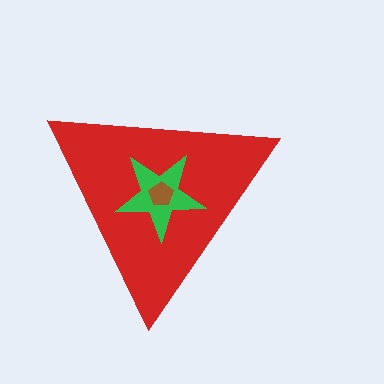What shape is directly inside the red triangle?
The green star.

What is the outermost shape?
The red triangle.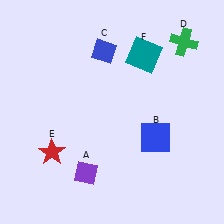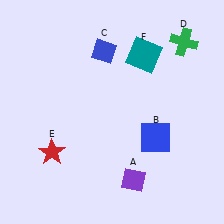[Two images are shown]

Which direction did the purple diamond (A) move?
The purple diamond (A) moved right.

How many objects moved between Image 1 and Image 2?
1 object moved between the two images.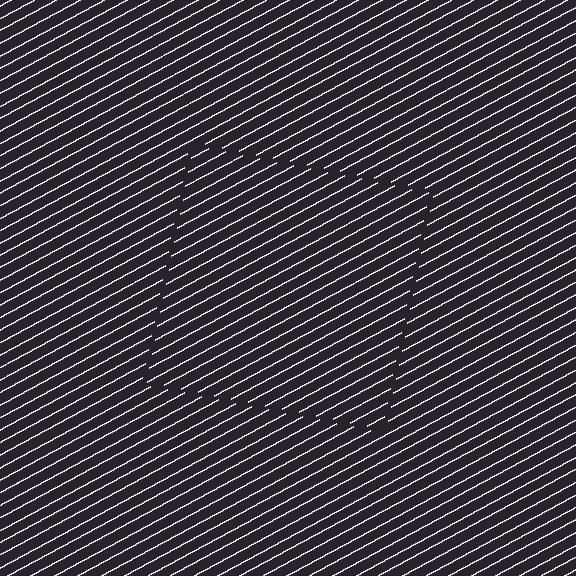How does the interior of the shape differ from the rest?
The interior of the shape contains the same grating, shifted by half a period — the contour is defined by the phase discontinuity where line-ends from the inner and outer gratings abut.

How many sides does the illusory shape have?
4 sides — the line-ends trace a square.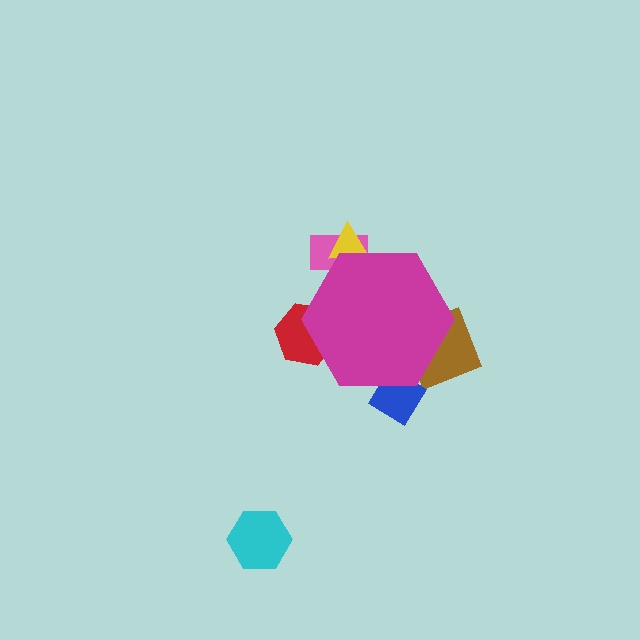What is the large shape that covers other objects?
A magenta hexagon.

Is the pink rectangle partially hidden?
Yes, the pink rectangle is partially hidden behind the magenta hexagon.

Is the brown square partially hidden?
Yes, the brown square is partially hidden behind the magenta hexagon.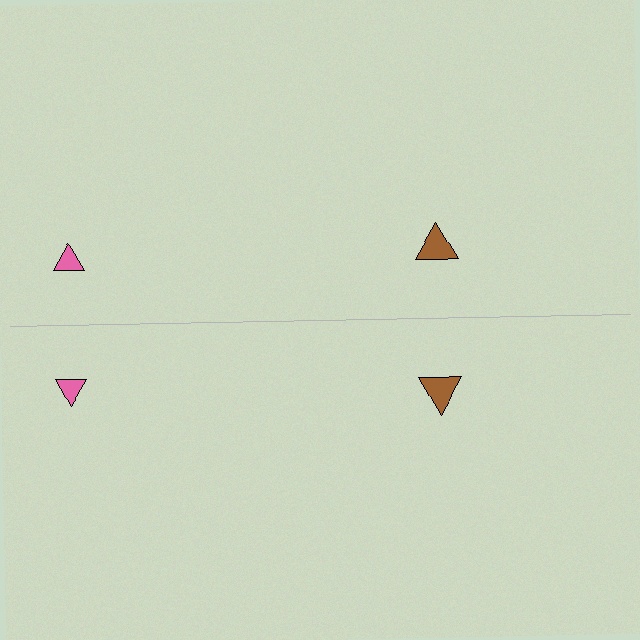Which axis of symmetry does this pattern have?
The pattern has a horizontal axis of symmetry running through the center of the image.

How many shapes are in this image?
There are 4 shapes in this image.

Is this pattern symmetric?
Yes, this pattern has bilateral (reflection) symmetry.